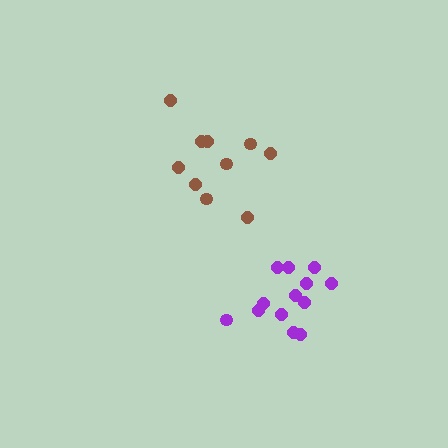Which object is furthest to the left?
The brown cluster is leftmost.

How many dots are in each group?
Group 1: 10 dots, Group 2: 13 dots (23 total).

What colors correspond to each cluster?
The clusters are colored: brown, purple.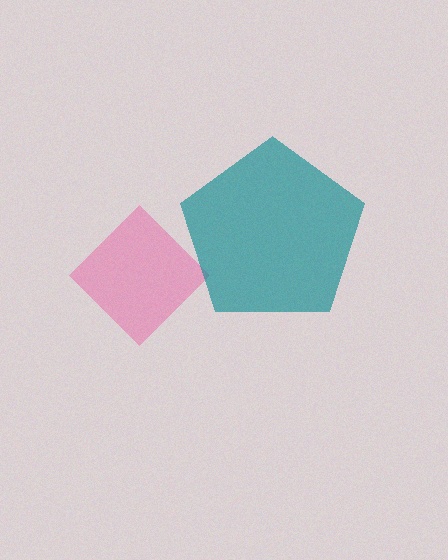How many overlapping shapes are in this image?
There are 2 overlapping shapes in the image.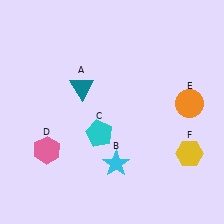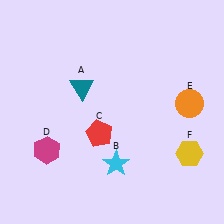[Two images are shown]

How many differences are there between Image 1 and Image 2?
There are 2 differences between the two images.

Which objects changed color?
C changed from cyan to red. D changed from pink to magenta.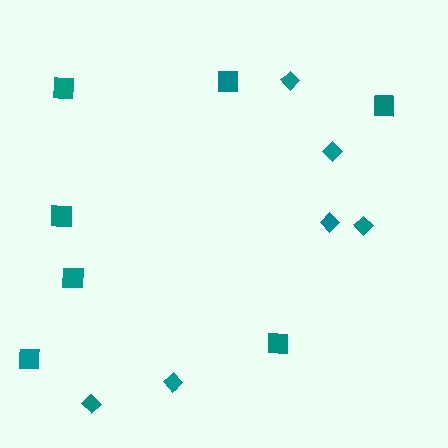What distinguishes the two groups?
There are 2 groups: one group of diamonds (6) and one group of squares (7).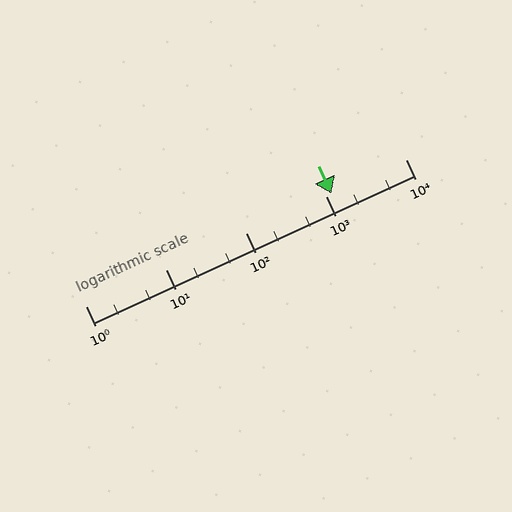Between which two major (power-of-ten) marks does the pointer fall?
The pointer is between 1000 and 10000.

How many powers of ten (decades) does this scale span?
The scale spans 4 decades, from 1 to 10000.